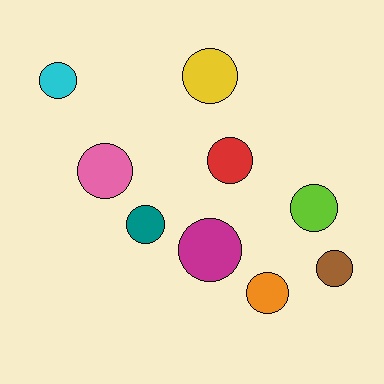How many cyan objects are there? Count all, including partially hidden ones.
There is 1 cyan object.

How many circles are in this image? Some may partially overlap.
There are 9 circles.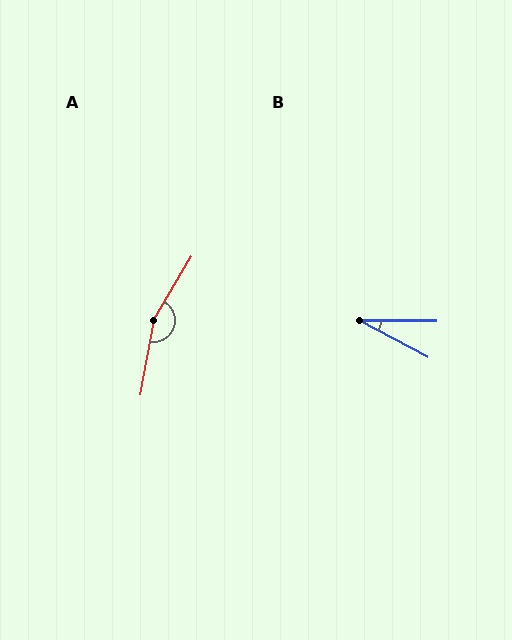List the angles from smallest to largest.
B (28°), A (160°).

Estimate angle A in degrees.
Approximately 160 degrees.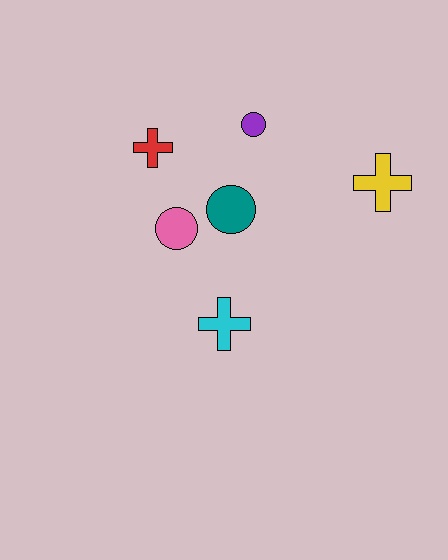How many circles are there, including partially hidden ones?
There are 3 circles.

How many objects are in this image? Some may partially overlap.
There are 6 objects.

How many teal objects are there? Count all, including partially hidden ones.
There is 1 teal object.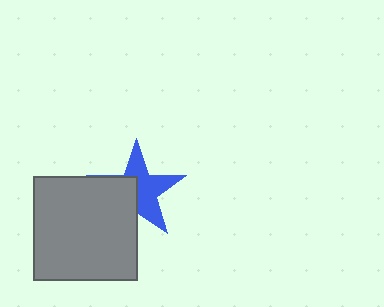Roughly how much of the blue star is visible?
About half of it is visible (roughly 56%).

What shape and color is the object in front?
The object in front is a gray square.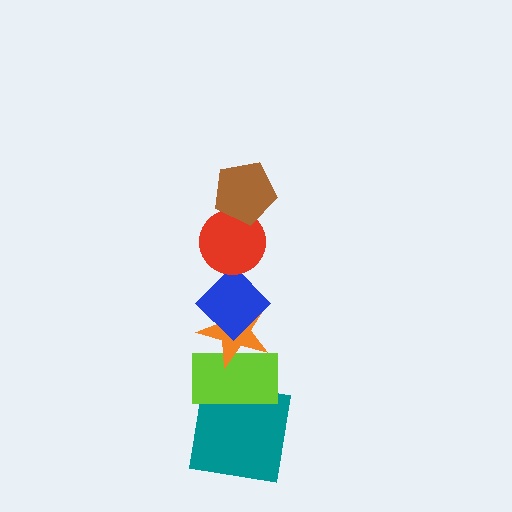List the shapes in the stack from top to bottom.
From top to bottom: the brown pentagon, the red circle, the blue diamond, the orange star, the lime rectangle, the teal square.